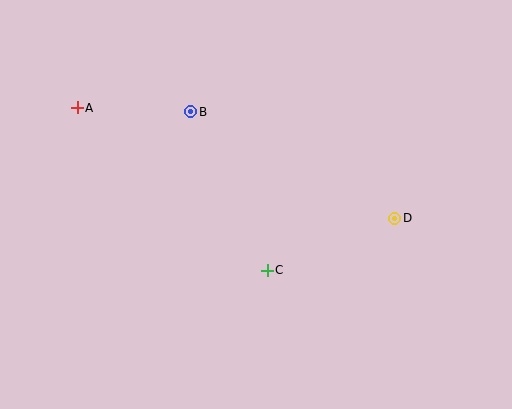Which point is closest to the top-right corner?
Point D is closest to the top-right corner.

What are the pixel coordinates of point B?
Point B is at (191, 112).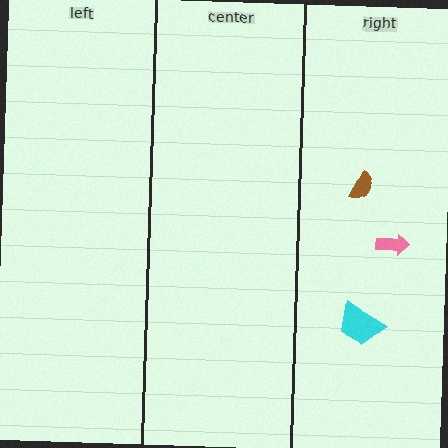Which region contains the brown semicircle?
The right region.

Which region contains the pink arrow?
The right region.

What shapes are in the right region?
The brown semicircle, the pink arrow, the cyan trapezoid.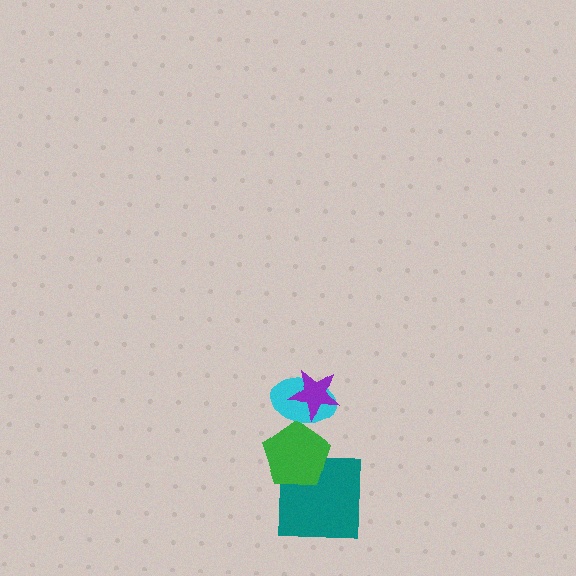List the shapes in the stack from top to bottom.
From top to bottom: the purple star, the cyan ellipse, the green pentagon, the teal square.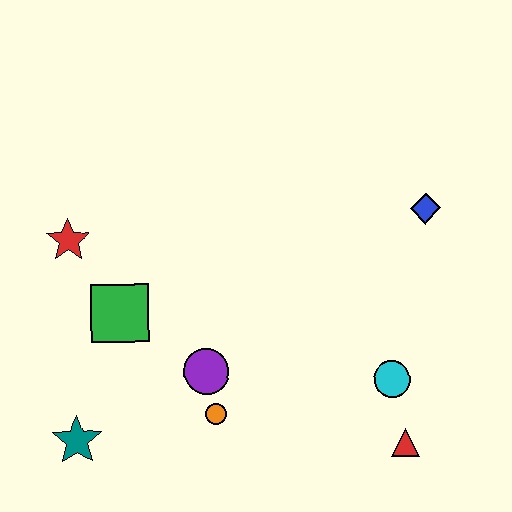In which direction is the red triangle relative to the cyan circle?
The red triangle is below the cyan circle.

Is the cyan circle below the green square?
Yes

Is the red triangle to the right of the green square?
Yes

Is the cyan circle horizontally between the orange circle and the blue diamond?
Yes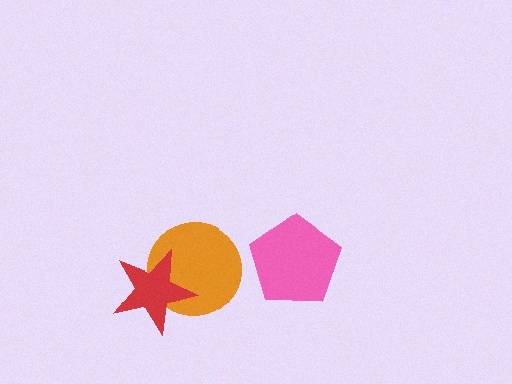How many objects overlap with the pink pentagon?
0 objects overlap with the pink pentagon.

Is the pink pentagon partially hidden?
No, no other shape covers it.